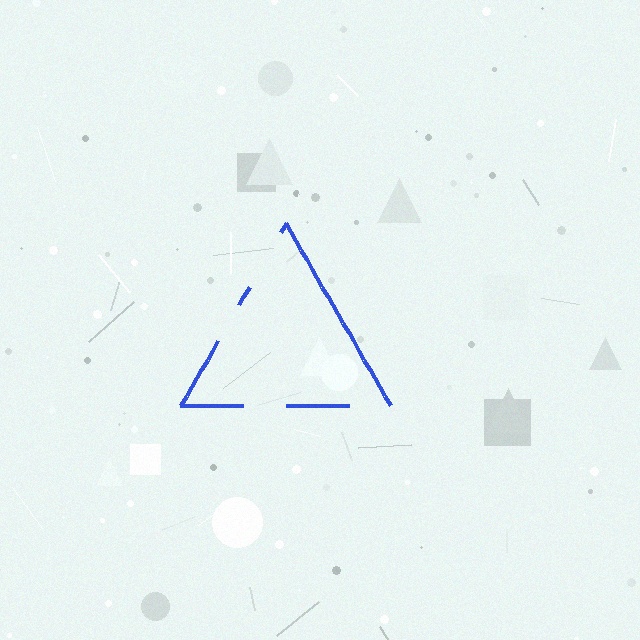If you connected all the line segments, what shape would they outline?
They would outline a triangle.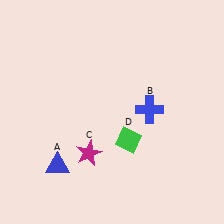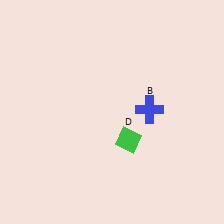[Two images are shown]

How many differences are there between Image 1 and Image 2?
There are 2 differences between the two images.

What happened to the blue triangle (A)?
The blue triangle (A) was removed in Image 2. It was in the bottom-left area of Image 1.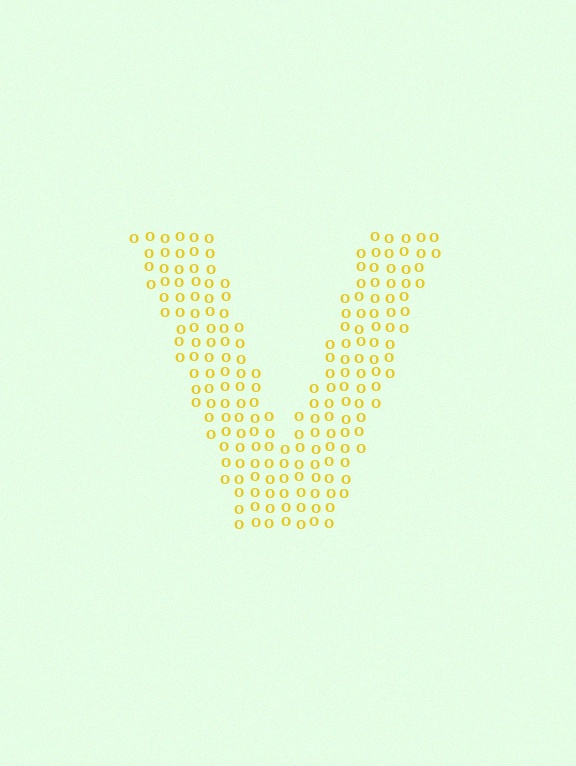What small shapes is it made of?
It is made of small letter O's.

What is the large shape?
The large shape is the letter V.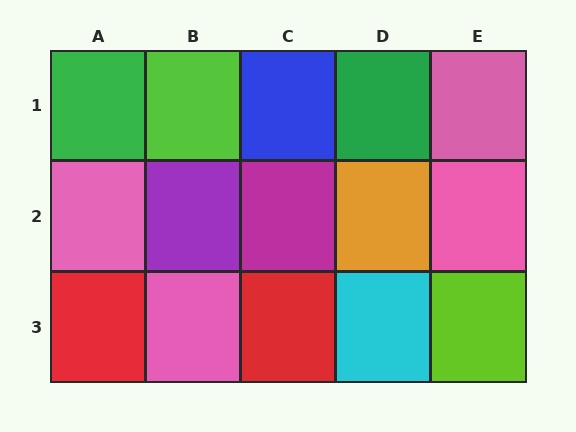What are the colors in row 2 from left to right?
Pink, purple, magenta, orange, pink.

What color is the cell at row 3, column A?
Red.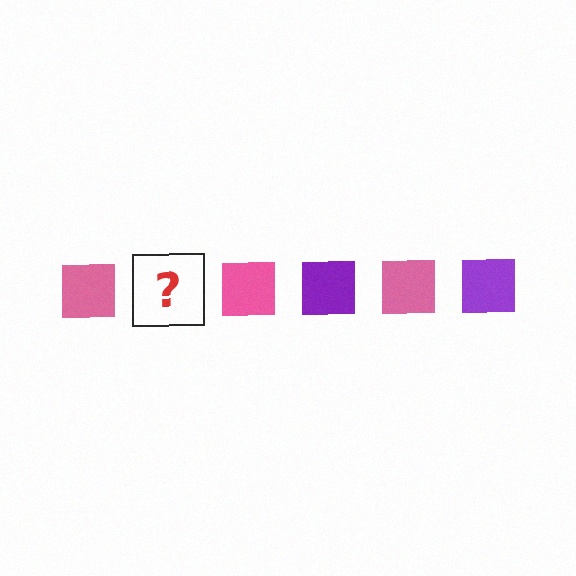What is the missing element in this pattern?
The missing element is a purple square.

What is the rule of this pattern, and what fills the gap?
The rule is that the pattern cycles through pink, purple squares. The gap should be filled with a purple square.